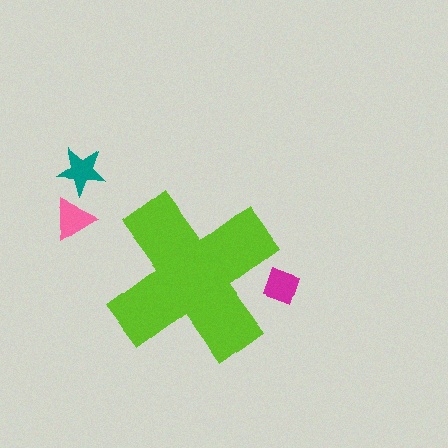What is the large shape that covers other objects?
A lime cross.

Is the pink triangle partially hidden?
No, the pink triangle is fully visible.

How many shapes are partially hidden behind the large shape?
1 shape is partially hidden.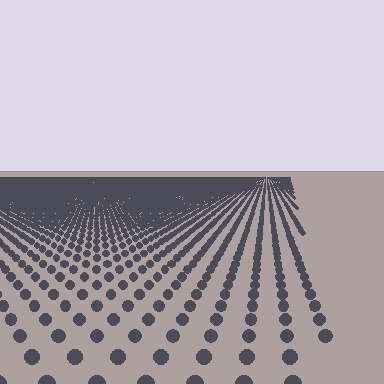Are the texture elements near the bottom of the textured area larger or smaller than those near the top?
Larger. Near the bottom, elements are closer to the viewer and appear at a bigger on-screen size.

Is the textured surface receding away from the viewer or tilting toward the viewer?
The surface is receding away from the viewer. Texture elements get smaller and denser toward the top.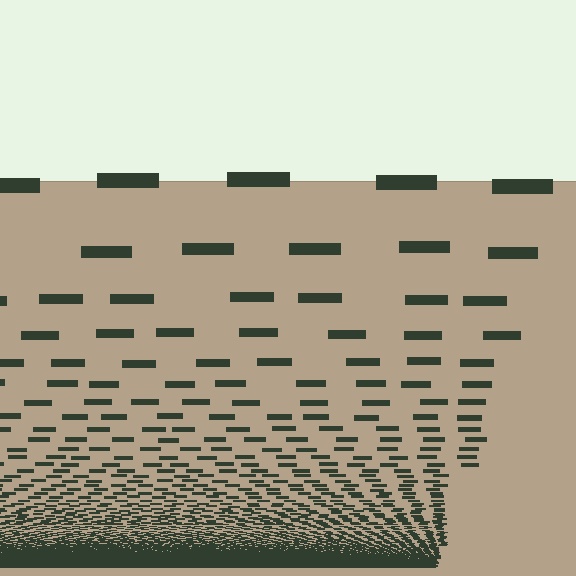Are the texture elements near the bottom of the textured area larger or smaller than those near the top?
Smaller. The gradient is inverted — elements near the bottom are smaller and denser.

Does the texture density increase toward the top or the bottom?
Density increases toward the bottom.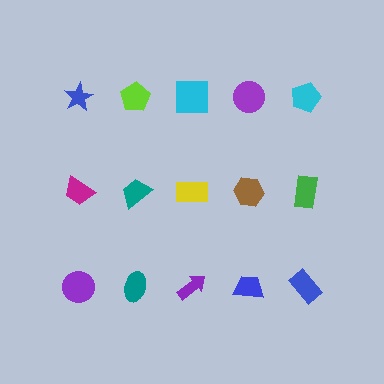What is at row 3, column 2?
A teal ellipse.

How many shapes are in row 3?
5 shapes.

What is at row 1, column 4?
A purple circle.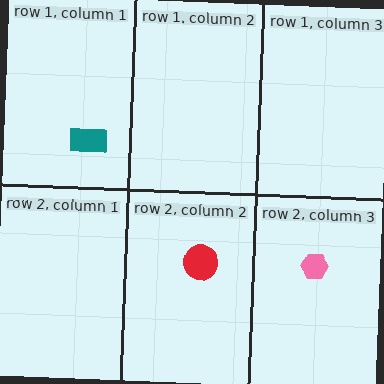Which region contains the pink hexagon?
The row 2, column 3 region.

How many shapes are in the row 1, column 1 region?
1.